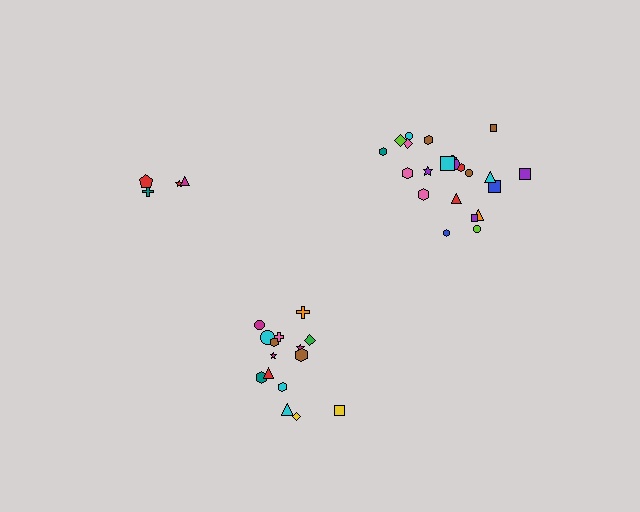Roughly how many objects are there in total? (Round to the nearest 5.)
Roughly 40 objects in total.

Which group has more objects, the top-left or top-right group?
The top-right group.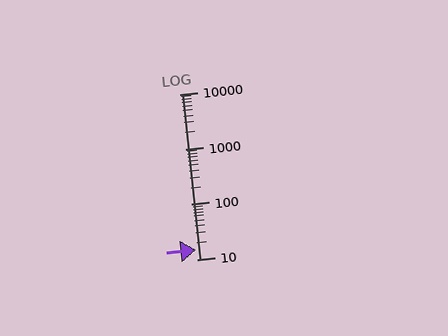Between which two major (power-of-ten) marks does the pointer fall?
The pointer is between 10 and 100.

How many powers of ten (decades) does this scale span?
The scale spans 3 decades, from 10 to 10000.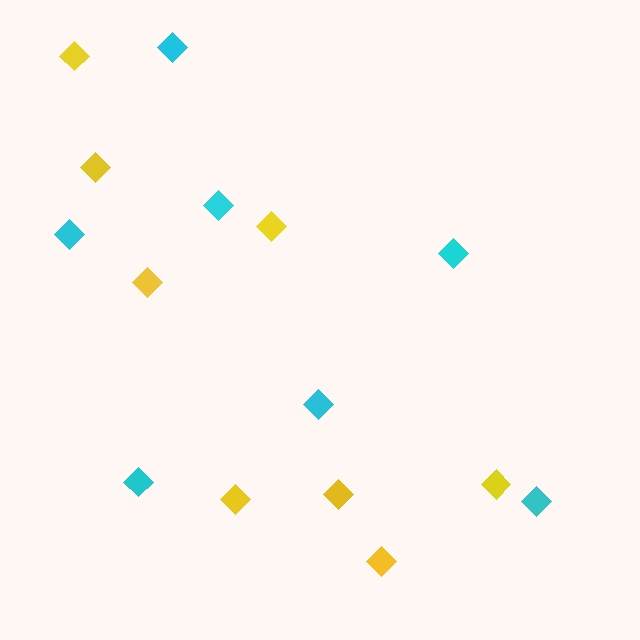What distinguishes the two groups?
There are 2 groups: one group of yellow diamonds (8) and one group of cyan diamonds (7).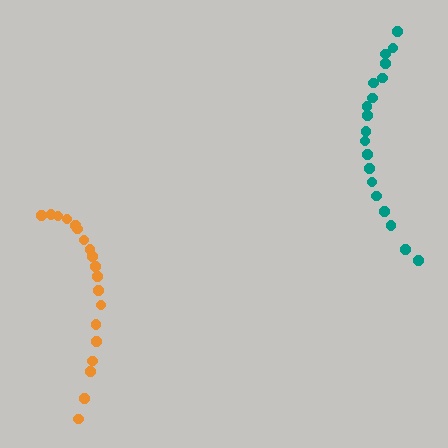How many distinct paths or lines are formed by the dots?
There are 2 distinct paths.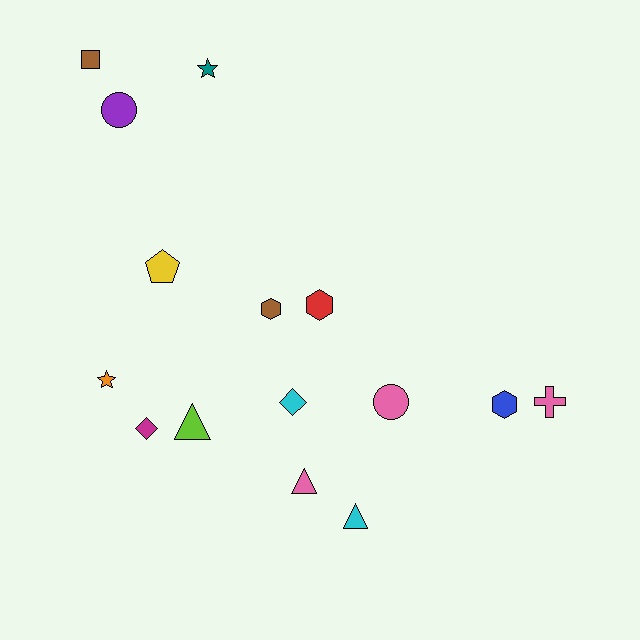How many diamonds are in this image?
There are 2 diamonds.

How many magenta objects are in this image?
There is 1 magenta object.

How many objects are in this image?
There are 15 objects.